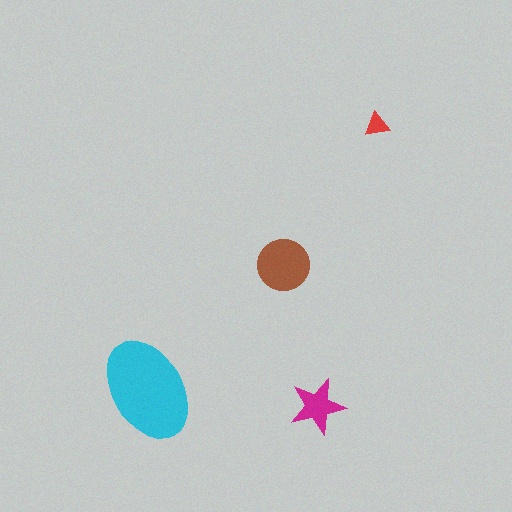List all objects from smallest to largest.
The red triangle, the magenta star, the brown circle, the cyan ellipse.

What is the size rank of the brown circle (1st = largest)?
2nd.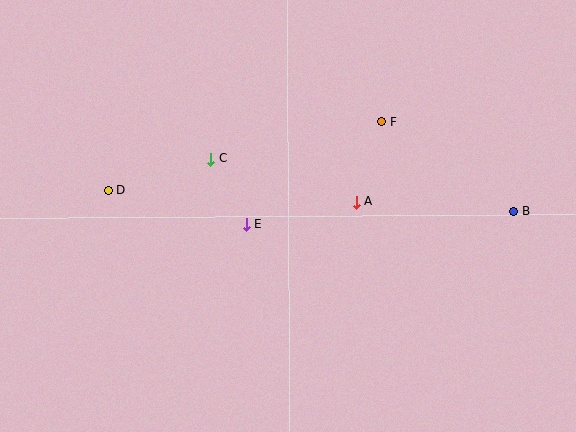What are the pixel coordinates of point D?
Point D is at (108, 190).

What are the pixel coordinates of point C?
Point C is at (210, 159).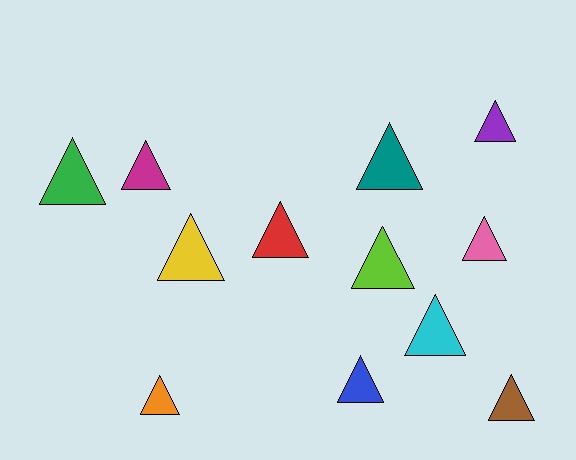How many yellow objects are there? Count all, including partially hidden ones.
There is 1 yellow object.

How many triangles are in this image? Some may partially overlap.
There are 12 triangles.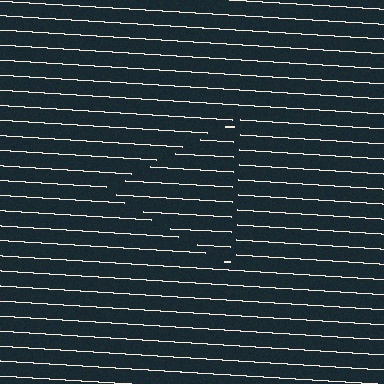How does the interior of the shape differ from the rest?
The interior of the shape contains the same grating, shifted by half a period — the contour is defined by the phase discontinuity where line-ends from the inner and outer gratings abut.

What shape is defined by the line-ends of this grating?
An illusory triangle. The interior of the shape contains the same grating, shifted by half a period — the contour is defined by the phase discontinuity where line-ends from the inner and outer gratings abut.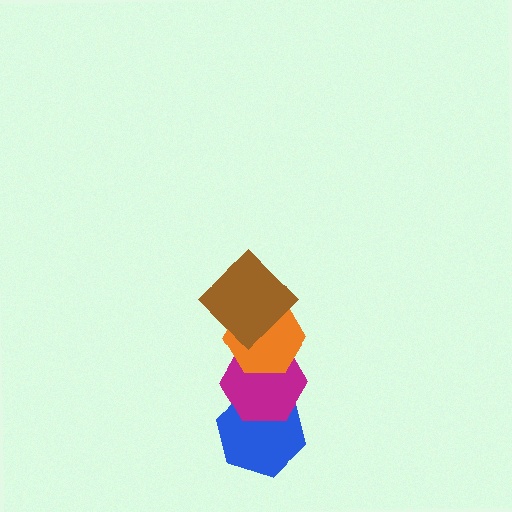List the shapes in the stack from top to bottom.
From top to bottom: the brown diamond, the orange hexagon, the magenta hexagon, the blue hexagon.